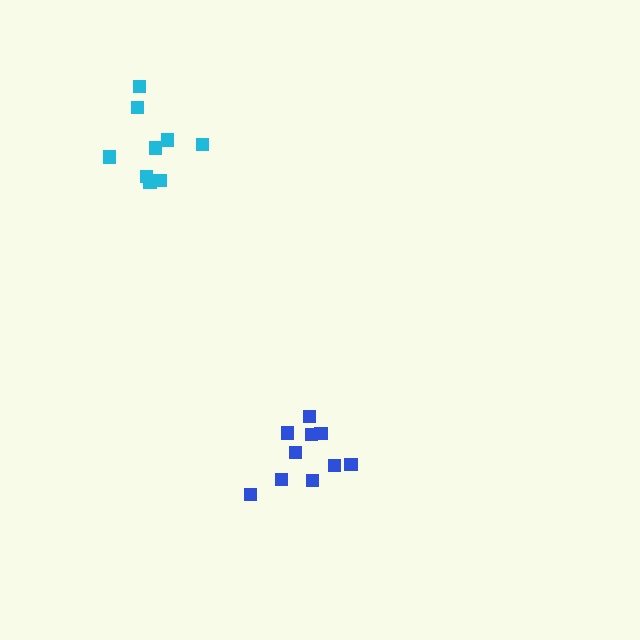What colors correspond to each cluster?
The clusters are colored: cyan, blue.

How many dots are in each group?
Group 1: 9 dots, Group 2: 10 dots (19 total).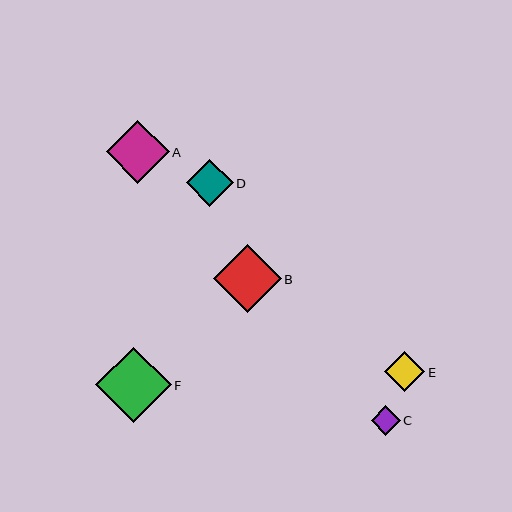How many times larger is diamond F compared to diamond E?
Diamond F is approximately 1.9 times the size of diamond E.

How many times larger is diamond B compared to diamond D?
Diamond B is approximately 1.4 times the size of diamond D.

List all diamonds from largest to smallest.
From largest to smallest: F, B, A, D, E, C.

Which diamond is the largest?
Diamond F is the largest with a size of approximately 76 pixels.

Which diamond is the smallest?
Diamond C is the smallest with a size of approximately 29 pixels.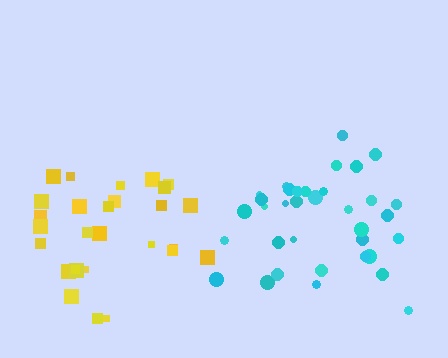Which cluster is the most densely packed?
Cyan.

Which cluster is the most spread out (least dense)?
Yellow.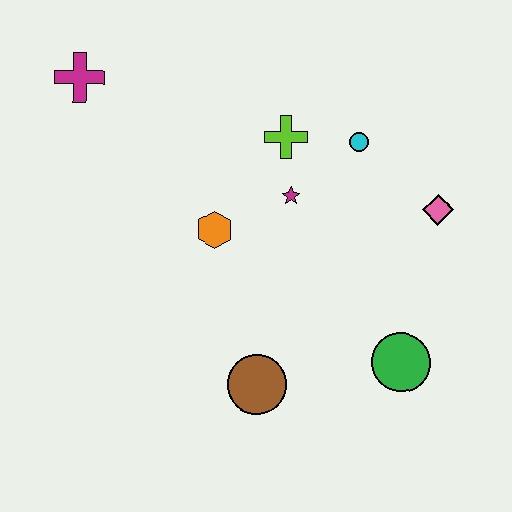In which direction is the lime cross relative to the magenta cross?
The lime cross is to the right of the magenta cross.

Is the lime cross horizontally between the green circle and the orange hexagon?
Yes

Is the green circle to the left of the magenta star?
No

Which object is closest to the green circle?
The brown circle is closest to the green circle.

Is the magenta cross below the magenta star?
No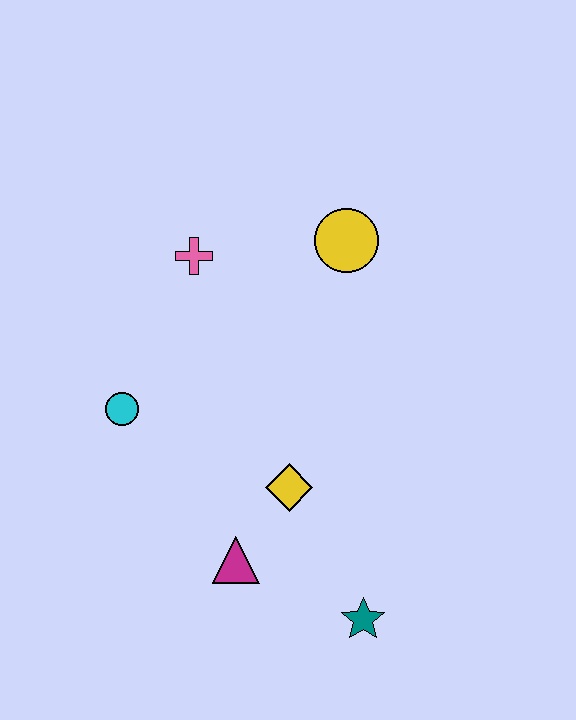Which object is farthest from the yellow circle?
The teal star is farthest from the yellow circle.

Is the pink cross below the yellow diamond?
No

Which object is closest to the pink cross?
The yellow circle is closest to the pink cross.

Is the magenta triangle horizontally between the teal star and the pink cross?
Yes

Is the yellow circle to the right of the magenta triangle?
Yes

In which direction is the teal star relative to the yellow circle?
The teal star is below the yellow circle.